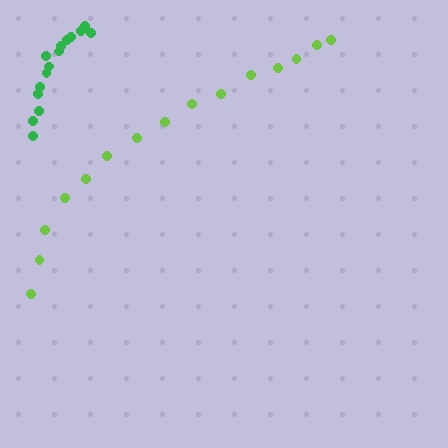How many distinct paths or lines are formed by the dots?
There are 2 distinct paths.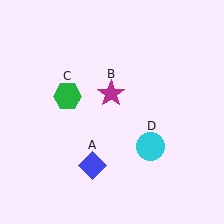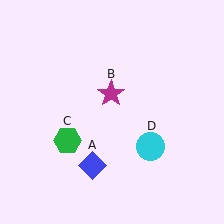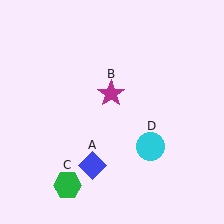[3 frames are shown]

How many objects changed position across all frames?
1 object changed position: green hexagon (object C).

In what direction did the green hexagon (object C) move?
The green hexagon (object C) moved down.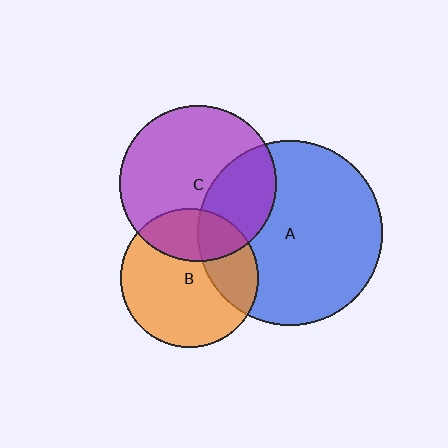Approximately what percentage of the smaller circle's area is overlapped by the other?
Approximately 25%.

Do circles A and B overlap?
Yes.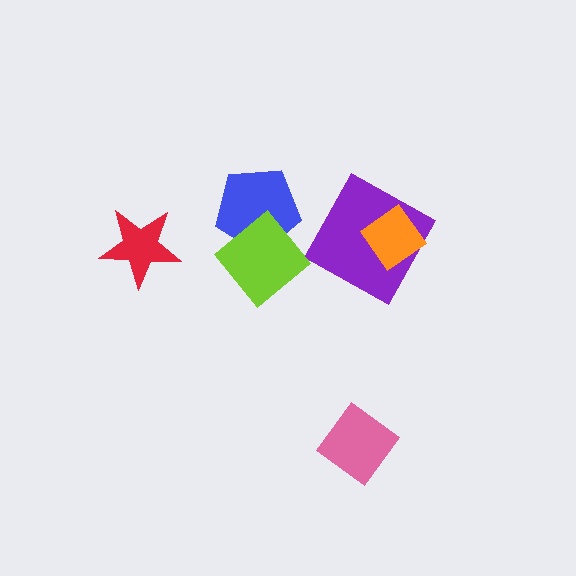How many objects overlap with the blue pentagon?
1 object overlaps with the blue pentagon.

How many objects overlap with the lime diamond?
1 object overlaps with the lime diamond.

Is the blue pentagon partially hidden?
Yes, it is partially covered by another shape.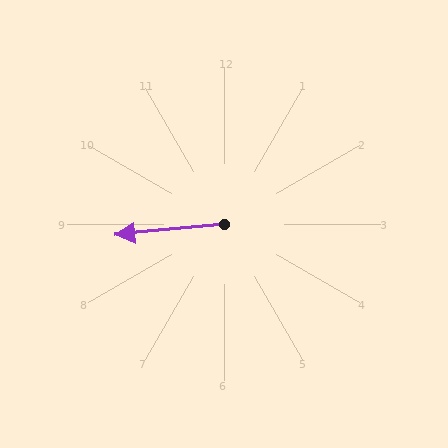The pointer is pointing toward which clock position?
Roughly 9 o'clock.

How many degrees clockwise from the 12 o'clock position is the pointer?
Approximately 264 degrees.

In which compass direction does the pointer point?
West.